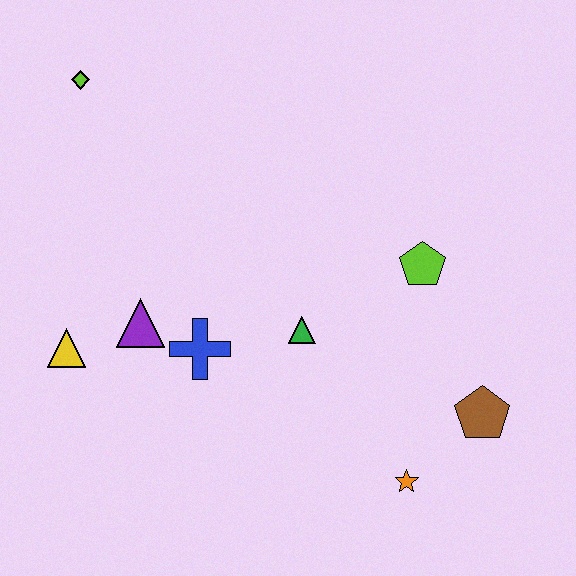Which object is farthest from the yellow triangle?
The brown pentagon is farthest from the yellow triangle.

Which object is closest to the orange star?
The brown pentagon is closest to the orange star.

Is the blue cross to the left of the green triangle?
Yes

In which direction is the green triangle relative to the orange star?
The green triangle is above the orange star.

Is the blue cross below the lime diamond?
Yes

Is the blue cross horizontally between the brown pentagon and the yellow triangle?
Yes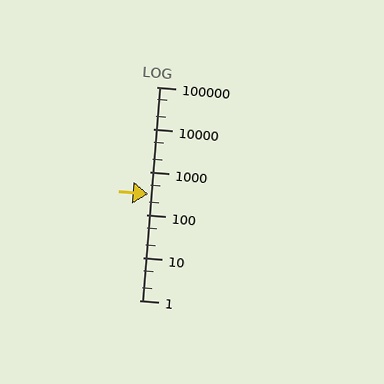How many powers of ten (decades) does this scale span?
The scale spans 5 decades, from 1 to 100000.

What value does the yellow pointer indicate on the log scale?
The pointer indicates approximately 300.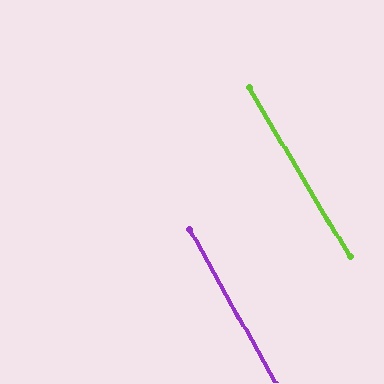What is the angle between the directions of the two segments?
Approximately 2 degrees.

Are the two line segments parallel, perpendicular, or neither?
Parallel — their directions differ by only 1.9°.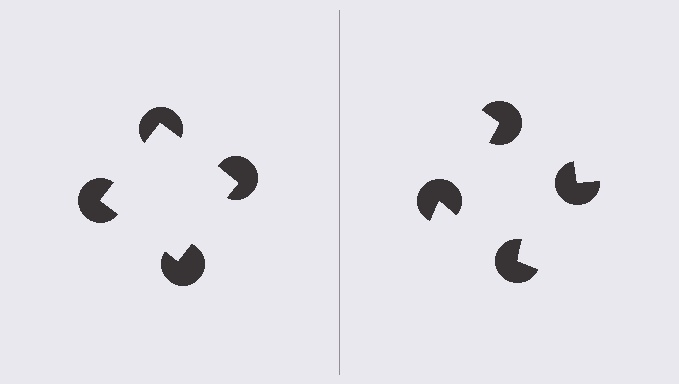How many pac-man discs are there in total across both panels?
8 — 4 on each side.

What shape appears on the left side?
An illusory square.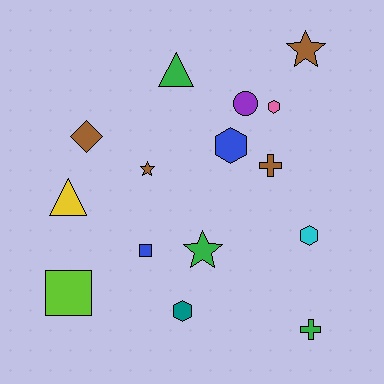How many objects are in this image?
There are 15 objects.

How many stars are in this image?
There are 3 stars.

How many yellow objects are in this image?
There is 1 yellow object.